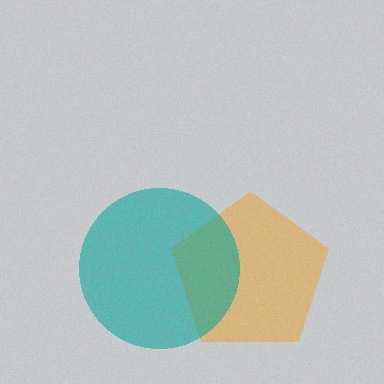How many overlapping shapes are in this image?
There are 2 overlapping shapes in the image.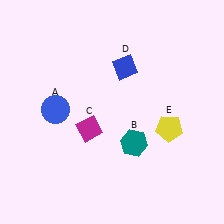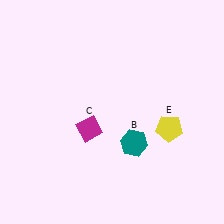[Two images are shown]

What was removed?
The blue diamond (D), the blue circle (A) were removed in Image 2.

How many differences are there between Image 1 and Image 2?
There are 2 differences between the two images.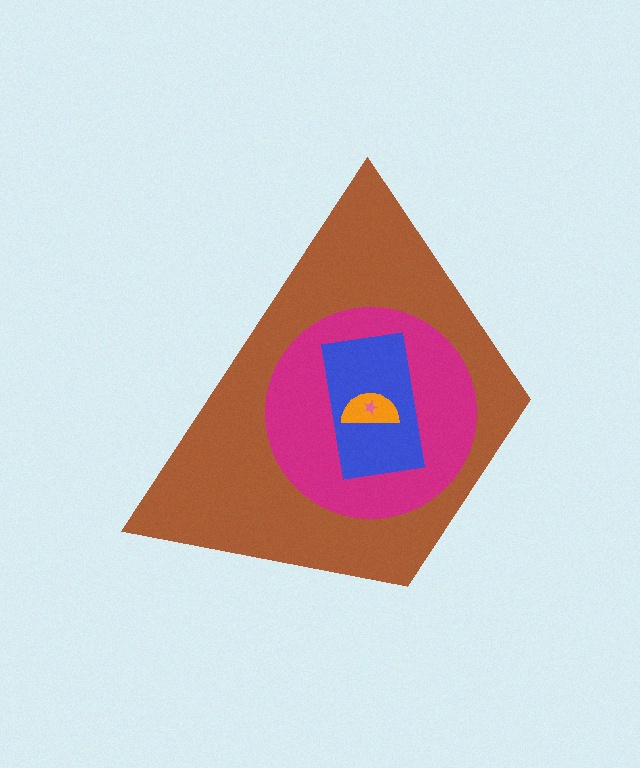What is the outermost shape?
The brown trapezoid.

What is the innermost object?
The pink star.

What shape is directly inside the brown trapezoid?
The magenta circle.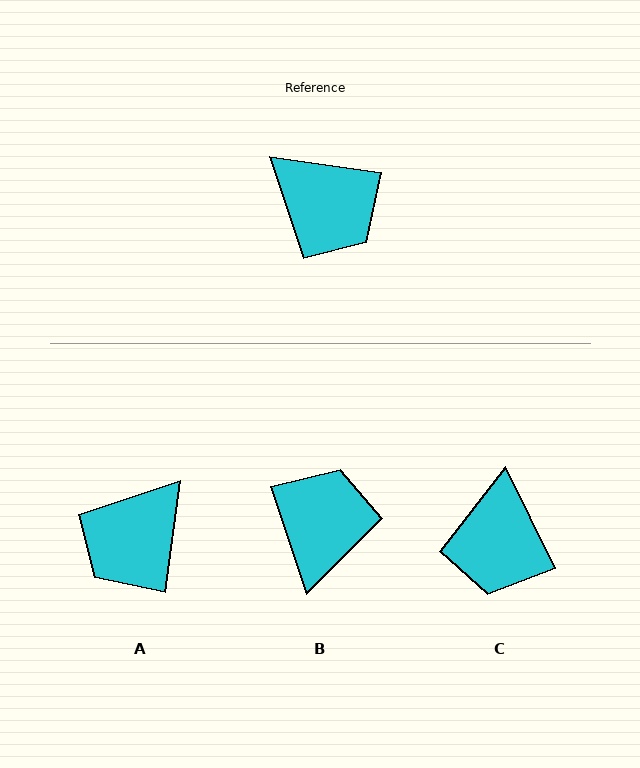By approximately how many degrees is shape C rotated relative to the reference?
Approximately 56 degrees clockwise.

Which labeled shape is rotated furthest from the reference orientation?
B, about 117 degrees away.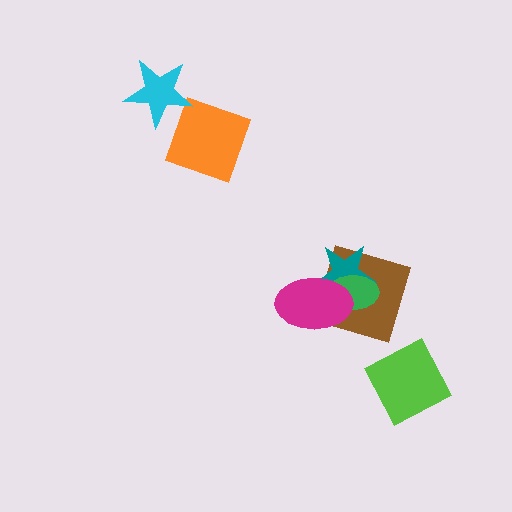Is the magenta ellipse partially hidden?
No, no other shape covers it.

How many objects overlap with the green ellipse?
3 objects overlap with the green ellipse.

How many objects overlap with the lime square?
0 objects overlap with the lime square.